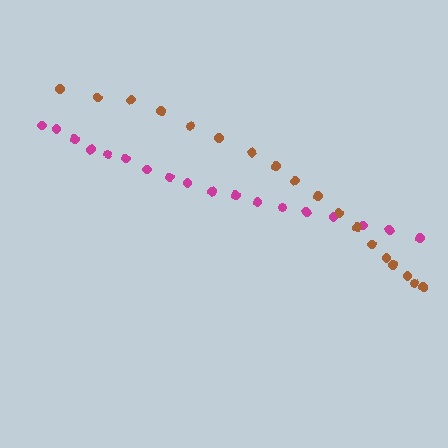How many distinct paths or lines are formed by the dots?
There are 2 distinct paths.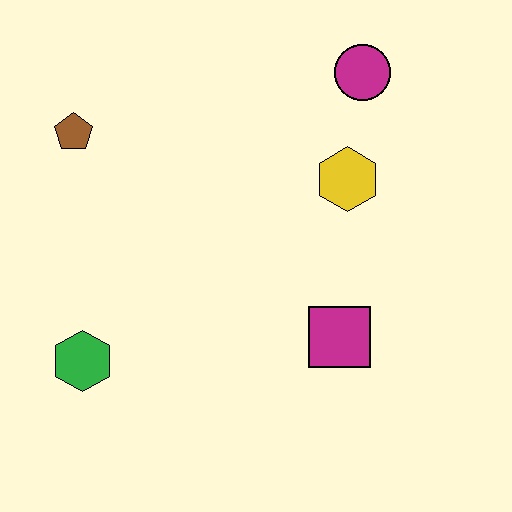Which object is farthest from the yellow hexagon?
The green hexagon is farthest from the yellow hexagon.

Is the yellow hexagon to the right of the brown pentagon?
Yes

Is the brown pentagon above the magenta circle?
No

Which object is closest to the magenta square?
The yellow hexagon is closest to the magenta square.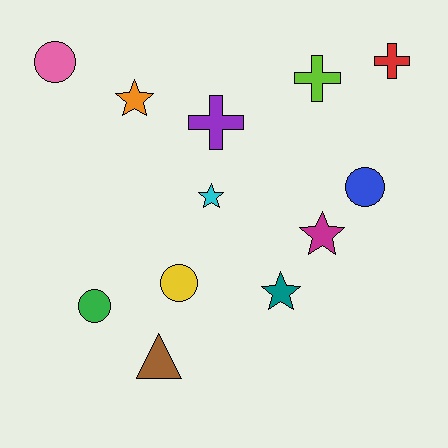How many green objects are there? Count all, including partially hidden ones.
There is 1 green object.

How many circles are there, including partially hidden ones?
There are 4 circles.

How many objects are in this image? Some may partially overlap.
There are 12 objects.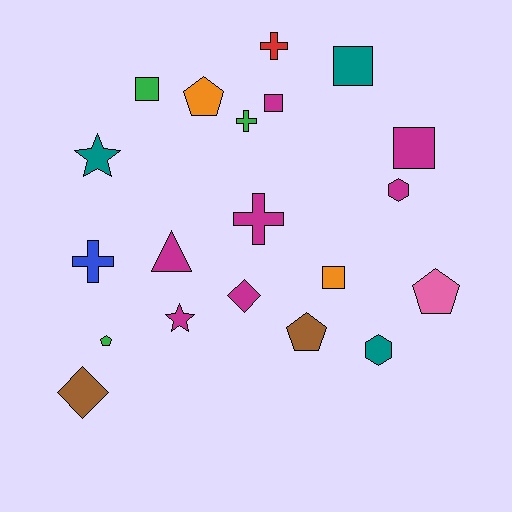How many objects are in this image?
There are 20 objects.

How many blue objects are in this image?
There is 1 blue object.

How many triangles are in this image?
There is 1 triangle.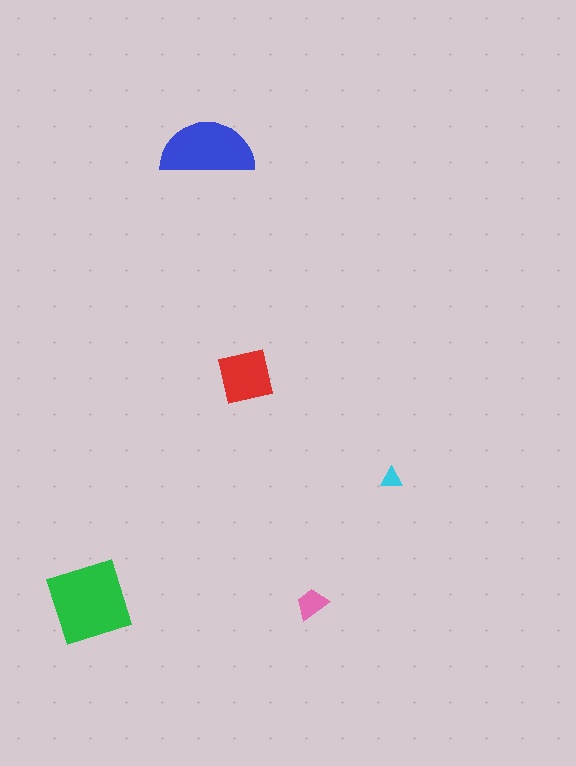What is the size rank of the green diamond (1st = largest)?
1st.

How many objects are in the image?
There are 5 objects in the image.